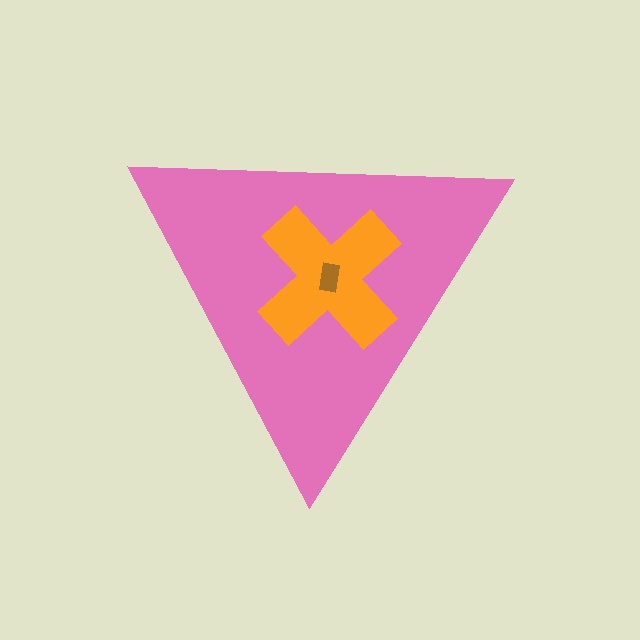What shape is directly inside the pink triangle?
The orange cross.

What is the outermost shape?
The pink triangle.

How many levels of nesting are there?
3.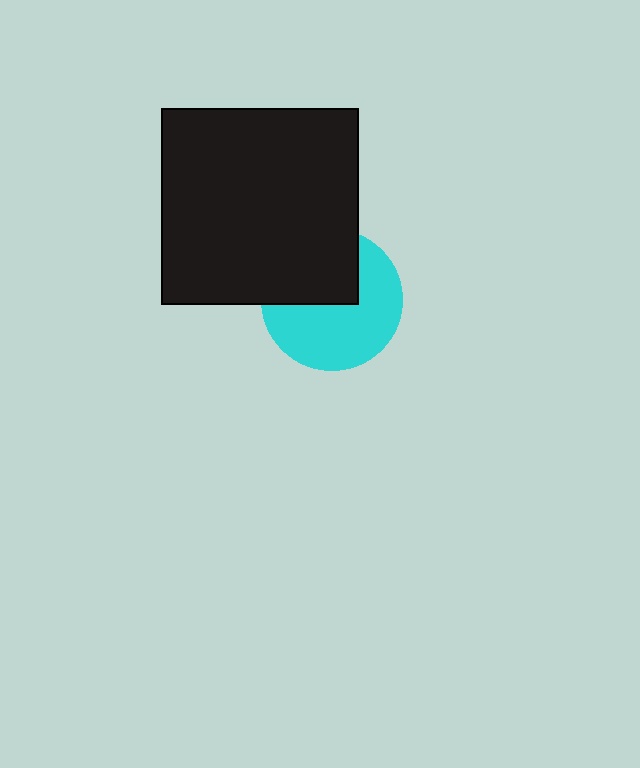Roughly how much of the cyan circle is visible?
About half of it is visible (roughly 60%).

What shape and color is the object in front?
The object in front is a black square.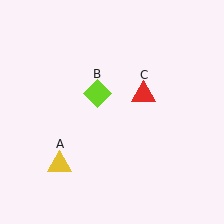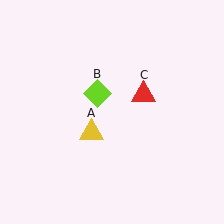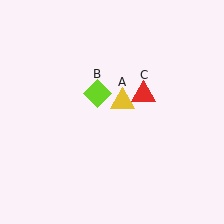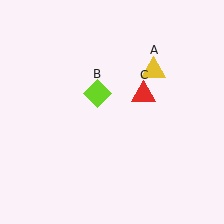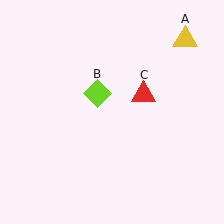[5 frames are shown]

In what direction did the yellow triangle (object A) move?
The yellow triangle (object A) moved up and to the right.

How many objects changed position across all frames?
1 object changed position: yellow triangle (object A).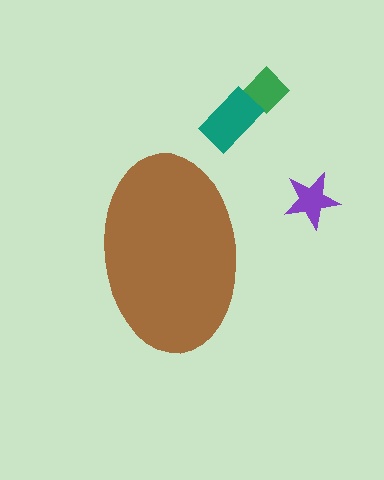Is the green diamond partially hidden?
No, the green diamond is fully visible.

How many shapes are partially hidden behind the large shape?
0 shapes are partially hidden.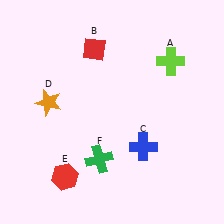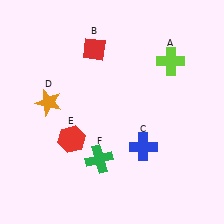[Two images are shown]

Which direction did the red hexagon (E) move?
The red hexagon (E) moved up.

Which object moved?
The red hexagon (E) moved up.